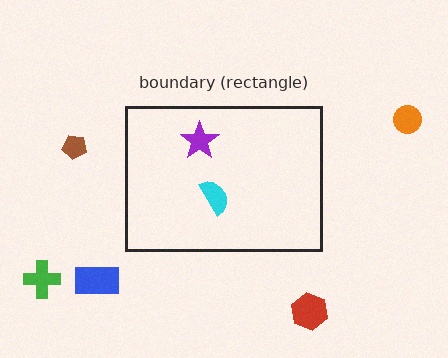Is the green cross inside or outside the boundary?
Outside.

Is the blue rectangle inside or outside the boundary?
Outside.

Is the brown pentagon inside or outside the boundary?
Outside.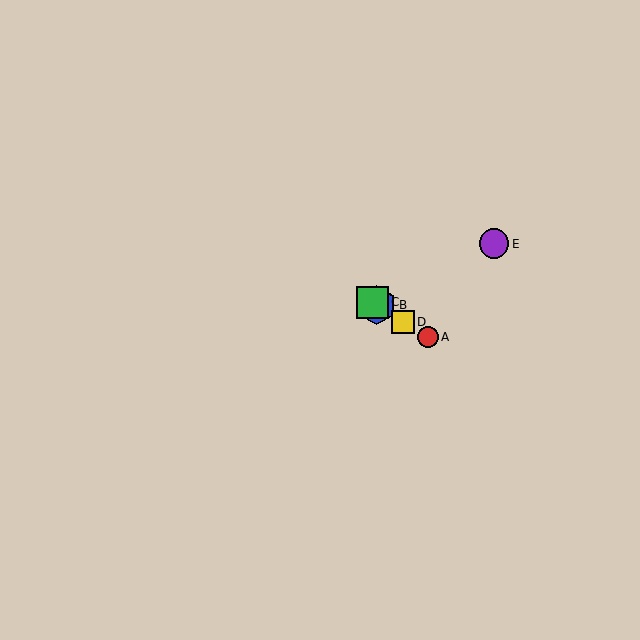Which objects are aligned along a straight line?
Objects A, B, C, D are aligned along a straight line.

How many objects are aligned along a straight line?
4 objects (A, B, C, D) are aligned along a straight line.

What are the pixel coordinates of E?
Object E is at (494, 244).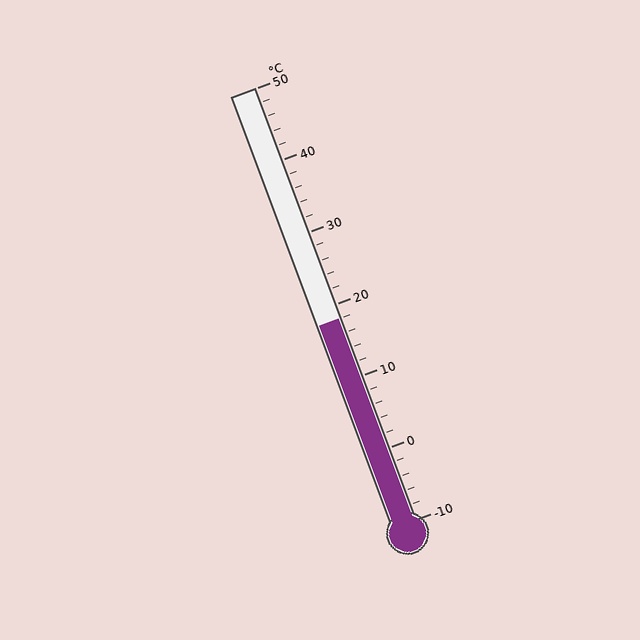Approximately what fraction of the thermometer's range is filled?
The thermometer is filled to approximately 45% of its range.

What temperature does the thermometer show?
The thermometer shows approximately 18°C.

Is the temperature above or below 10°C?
The temperature is above 10°C.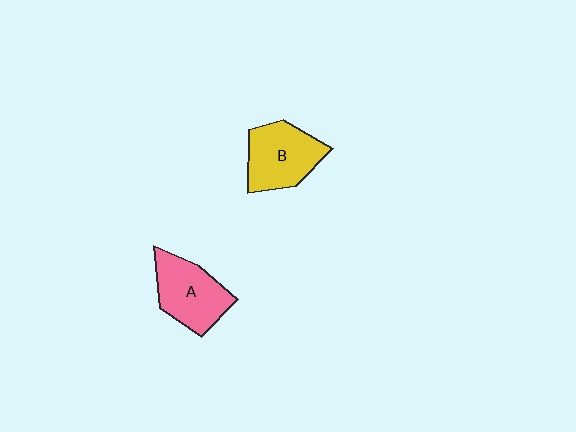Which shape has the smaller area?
Shape A (pink).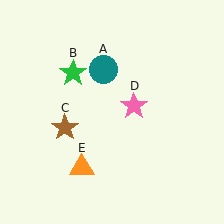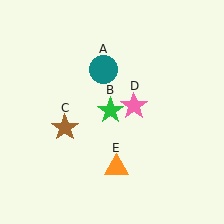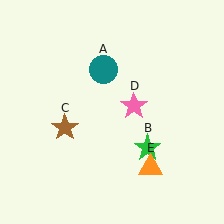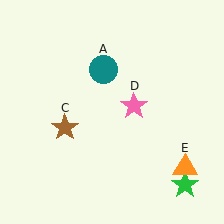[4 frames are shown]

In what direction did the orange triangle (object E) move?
The orange triangle (object E) moved right.